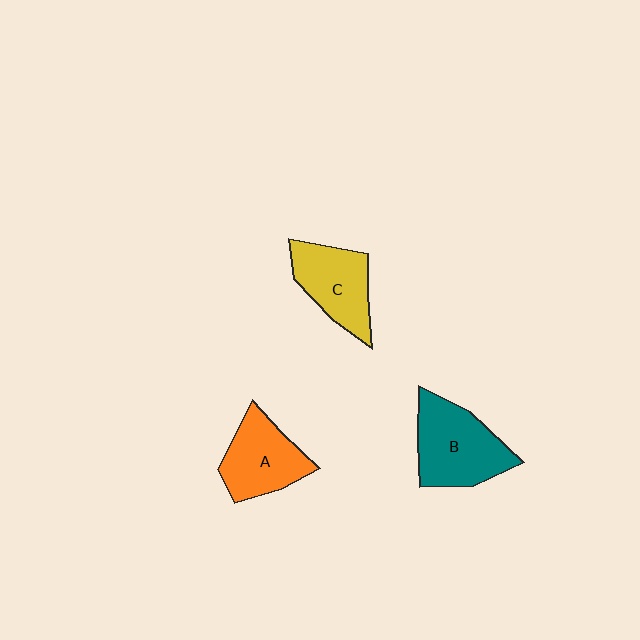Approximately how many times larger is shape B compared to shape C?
Approximately 1.2 times.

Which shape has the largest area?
Shape B (teal).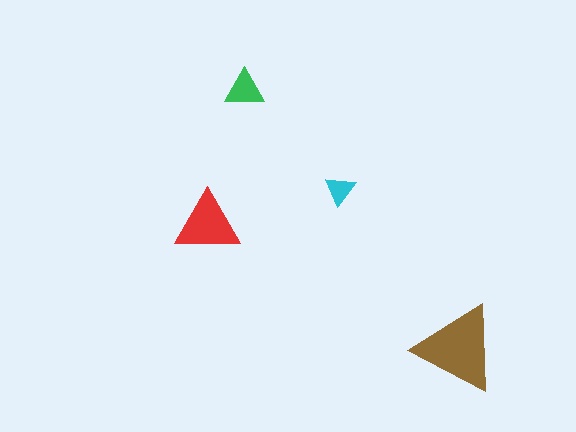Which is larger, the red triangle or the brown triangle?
The brown one.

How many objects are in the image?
There are 4 objects in the image.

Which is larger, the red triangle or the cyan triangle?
The red one.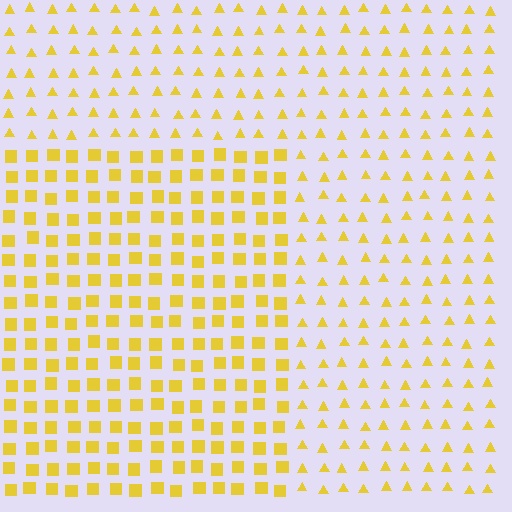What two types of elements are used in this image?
The image uses squares inside the rectangle region and triangles outside it.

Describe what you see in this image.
The image is filled with small yellow elements arranged in a uniform grid. A rectangle-shaped region contains squares, while the surrounding area contains triangles. The boundary is defined purely by the change in element shape.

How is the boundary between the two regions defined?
The boundary is defined by a change in element shape: squares inside vs. triangles outside. All elements share the same color and spacing.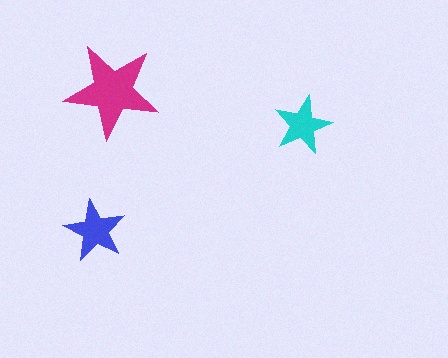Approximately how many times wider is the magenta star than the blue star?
About 1.5 times wider.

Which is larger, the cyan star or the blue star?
The blue one.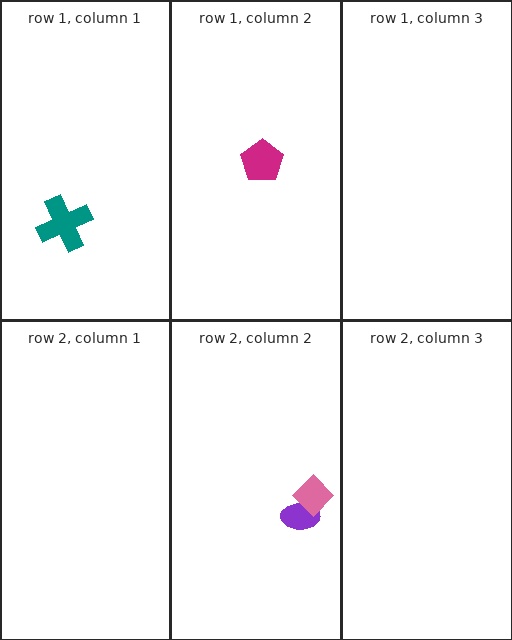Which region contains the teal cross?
The row 1, column 1 region.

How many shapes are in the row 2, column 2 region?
2.